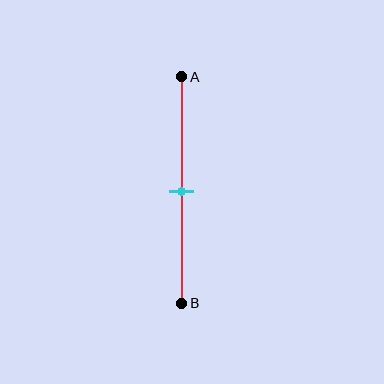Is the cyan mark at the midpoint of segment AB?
Yes, the mark is approximately at the midpoint.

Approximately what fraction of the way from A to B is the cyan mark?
The cyan mark is approximately 50% of the way from A to B.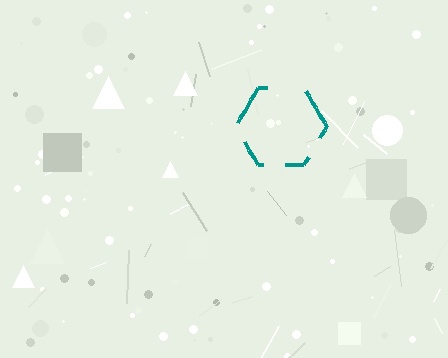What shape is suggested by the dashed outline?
The dashed outline suggests a hexagon.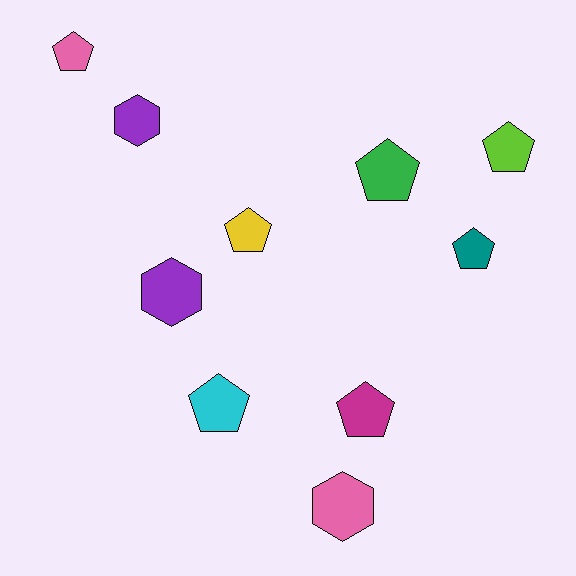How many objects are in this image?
There are 10 objects.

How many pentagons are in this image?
There are 7 pentagons.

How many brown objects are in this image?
There are no brown objects.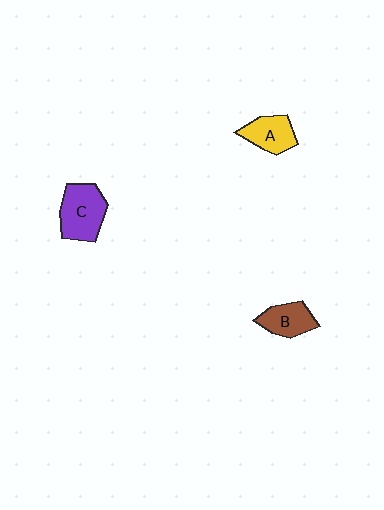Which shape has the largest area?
Shape C (purple).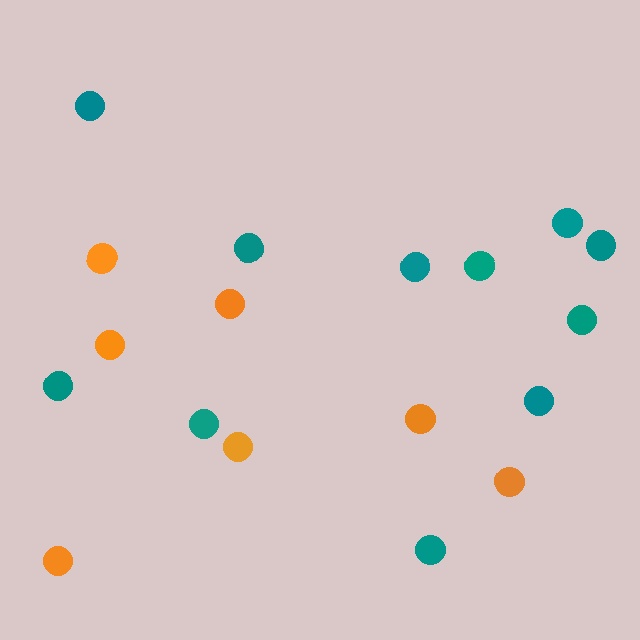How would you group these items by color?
There are 2 groups: one group of teal circles (11) and one group of orange circles (7).